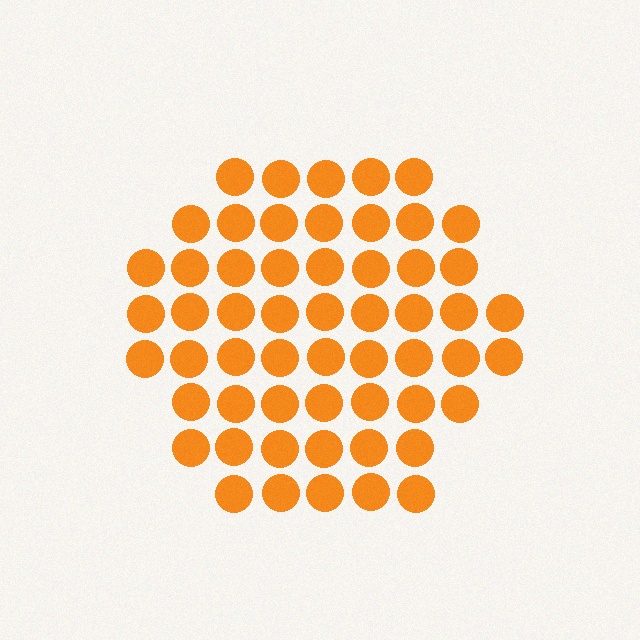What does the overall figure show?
The overall figure shows a hexagon.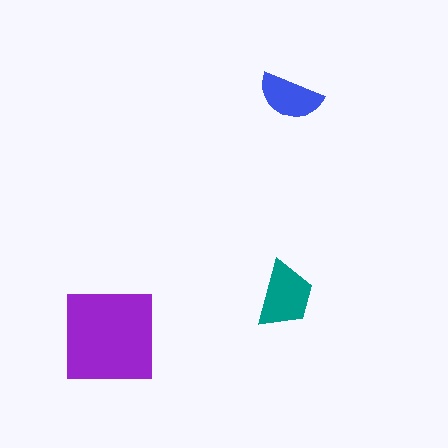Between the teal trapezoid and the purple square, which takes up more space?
The purple square.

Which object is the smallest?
The blue semicircle.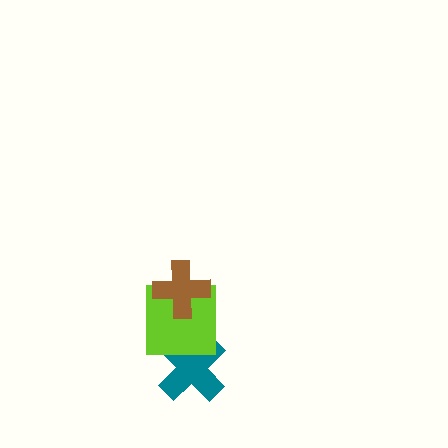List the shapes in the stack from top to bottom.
From top to bottom: the brown cross, the lime square, the teal cross.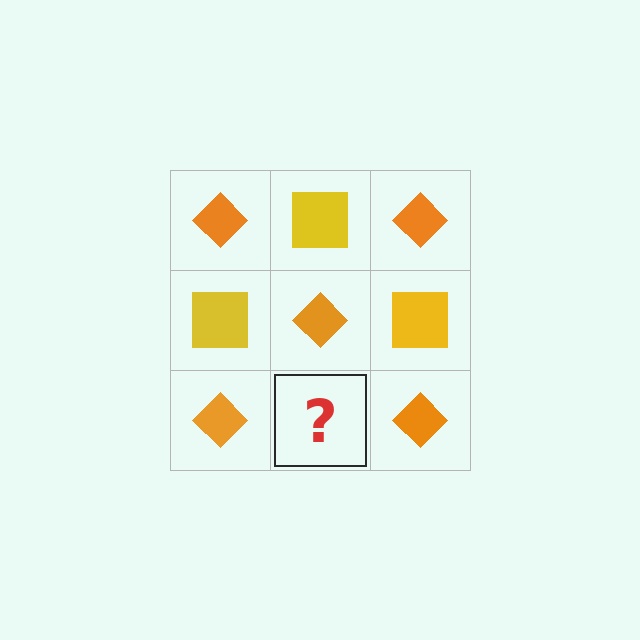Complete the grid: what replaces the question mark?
The question mark should be replaced with a yellow square.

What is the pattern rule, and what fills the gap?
The rule is that it alternates orange diamond and yellow square in a checkerboard pattern. The gap should be filled with a yellow square.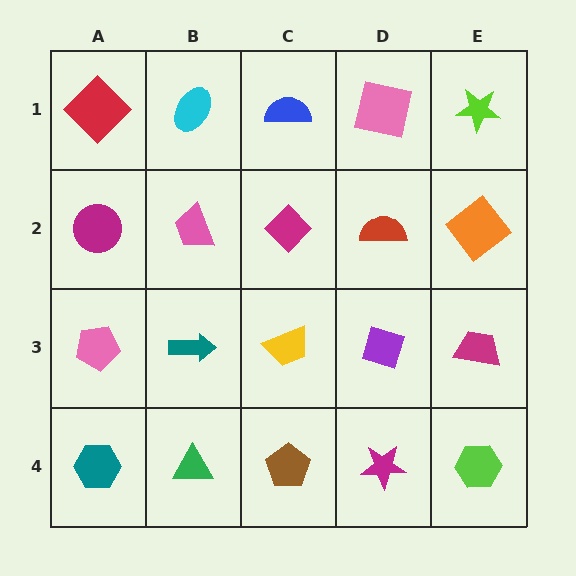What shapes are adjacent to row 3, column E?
An orange diamond (row 2, column E), a lime hexagon (row 4, column E), a purple diamond (row 3, column D).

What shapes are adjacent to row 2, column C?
A blue semicircle (row 1, column C), a yellow trapezoid (row 3, column C), a pink trapezoid (row 2, column B), a red semicircle (row 2, column D).